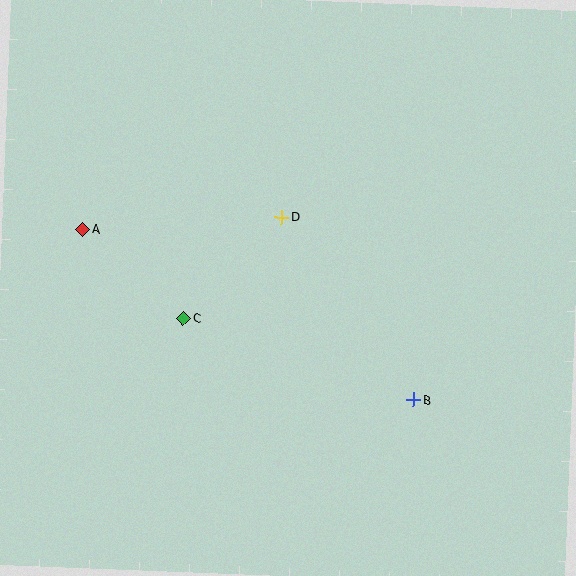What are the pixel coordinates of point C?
Point C is at (183, 318).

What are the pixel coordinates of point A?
Point A is at (83, 229).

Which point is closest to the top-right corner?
Point D is closest to the top-right corner.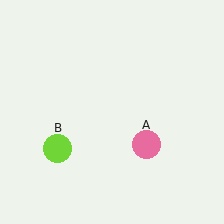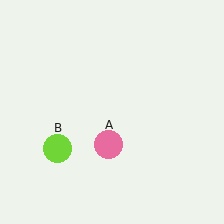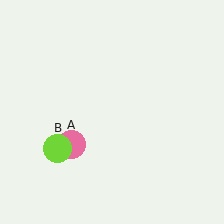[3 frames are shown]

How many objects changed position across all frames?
1 object changed position: pink circle (object A).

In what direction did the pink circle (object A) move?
The pink circle (object A) moved left.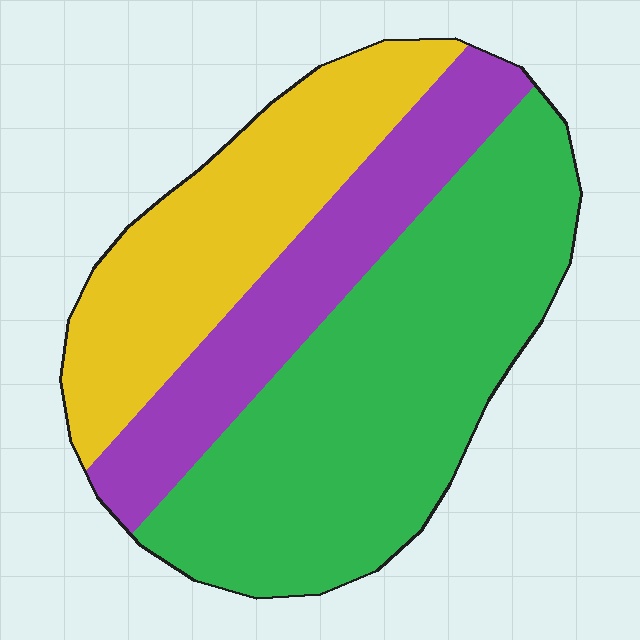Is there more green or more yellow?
Green.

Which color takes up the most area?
Green, at roughly 50%.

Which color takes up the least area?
Purple, at roughly 25%.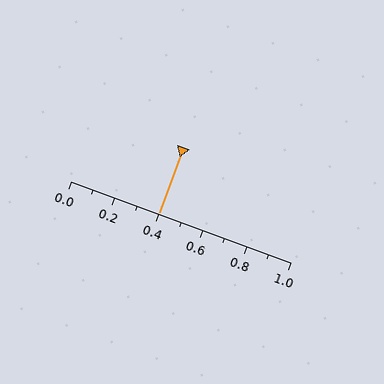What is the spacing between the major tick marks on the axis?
The major ticks are spaced 0.2 apart.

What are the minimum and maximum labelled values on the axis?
The axis runs from 0.0 to 1.0.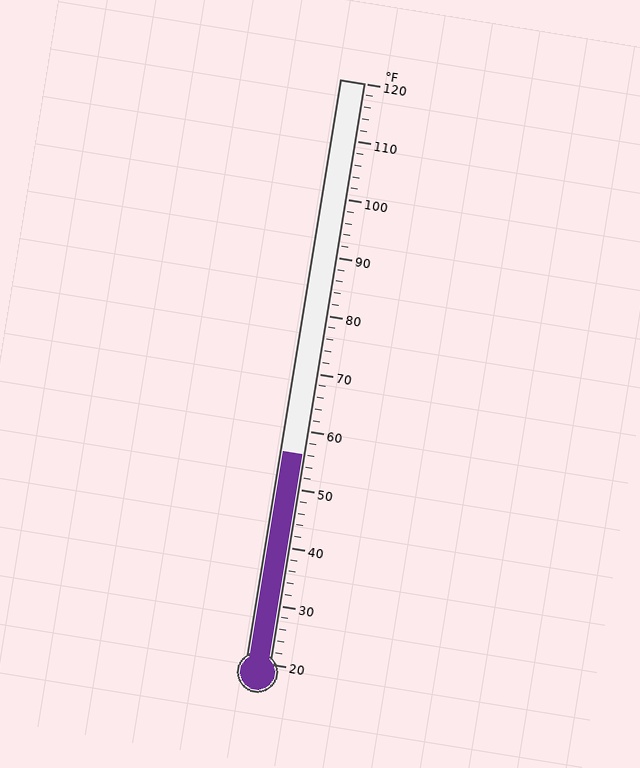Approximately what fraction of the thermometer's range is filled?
The thermometer is filled to approximately 35% of its range.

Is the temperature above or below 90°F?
The temperature is below 90°F.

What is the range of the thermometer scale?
The thermometer scale ranges from 20°F to 120°F.